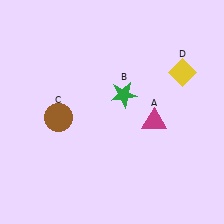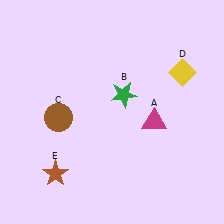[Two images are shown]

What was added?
A brown star (E) was added in Image 2.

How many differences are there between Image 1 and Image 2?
There is 1 difference between the two images.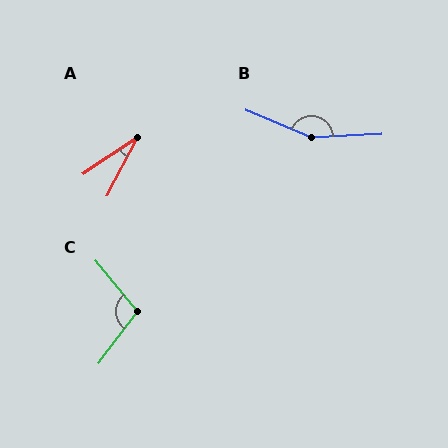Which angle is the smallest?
A, at approximately 29 degrees.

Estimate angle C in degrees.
Approximately 104 degrees.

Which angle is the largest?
B, at approximately 155 degrees.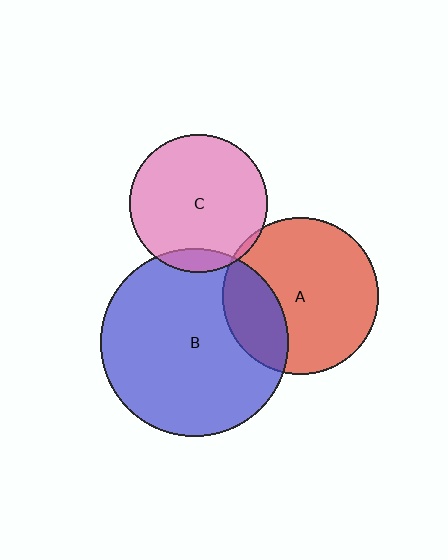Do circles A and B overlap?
Yes.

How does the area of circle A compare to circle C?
Approximately 1.3 times.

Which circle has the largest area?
Circle B (blue).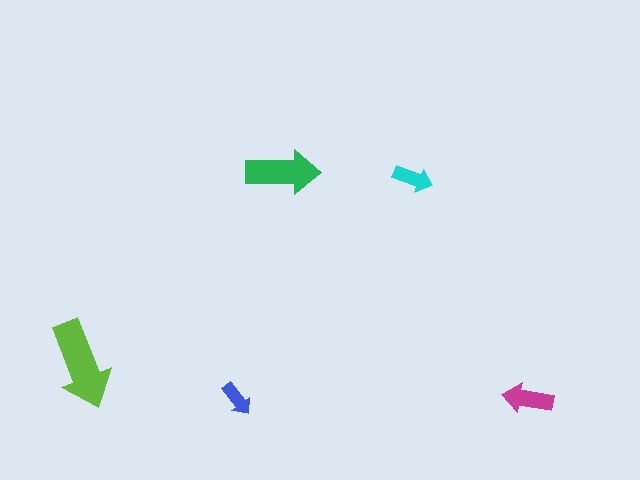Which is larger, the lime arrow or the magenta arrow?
The lime one.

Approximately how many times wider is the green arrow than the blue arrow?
About 2 times wider.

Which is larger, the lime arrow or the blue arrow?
The lime one.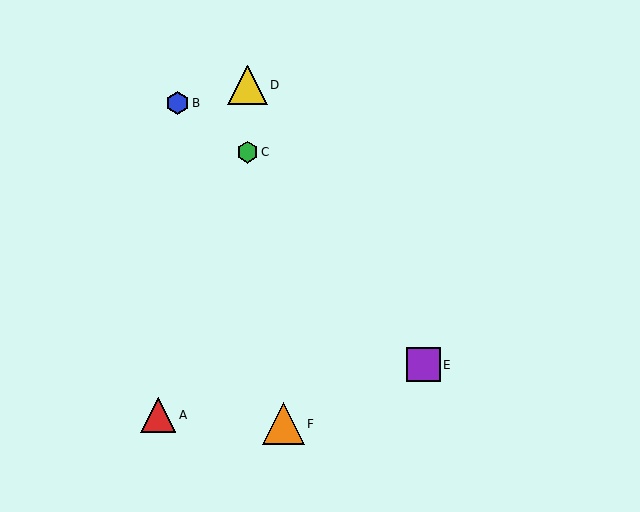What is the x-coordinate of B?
Object B is at x≈177.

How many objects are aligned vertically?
2 objects (C, D) are aligned vertically.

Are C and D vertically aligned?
Yes, both are at x≈248.